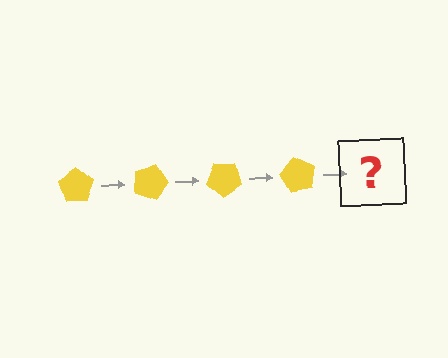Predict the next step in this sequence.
The next step is a yellow pentagon rotated 80 degrees.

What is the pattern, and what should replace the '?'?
The pattern is that the pentagon rotates 20 degrees each step. The '?' should be a yellow pentagon rotated 80 degrees.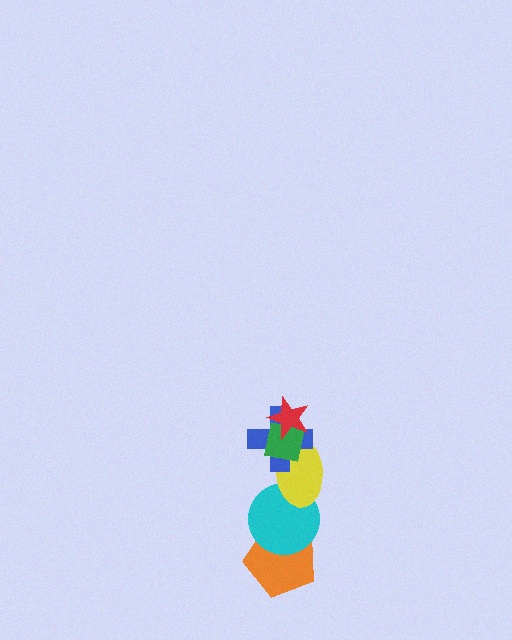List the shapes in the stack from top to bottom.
From top to bottom: the red star, the green square, the blue cross, the yellow ellipse, the cyan circle, the orange pentagon.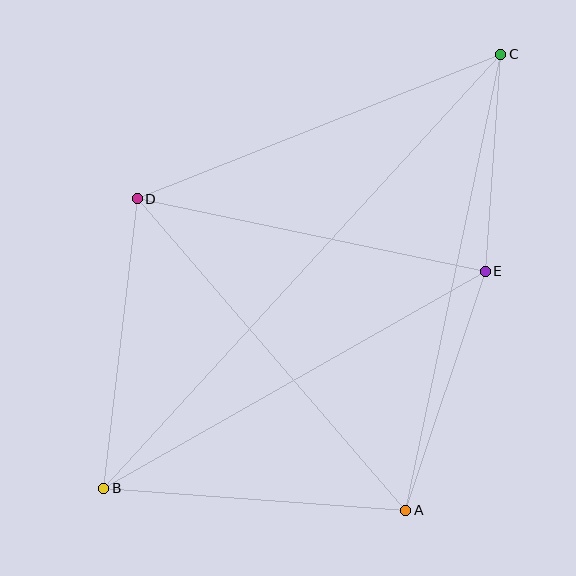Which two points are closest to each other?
Points C and E are closest to each other.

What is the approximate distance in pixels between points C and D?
The distance between C and D is approximately 391 pixels.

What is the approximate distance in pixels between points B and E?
The distance between B and E is approximately 439 pixels.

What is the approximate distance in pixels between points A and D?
The distance between A and D is approximately 411 pixels.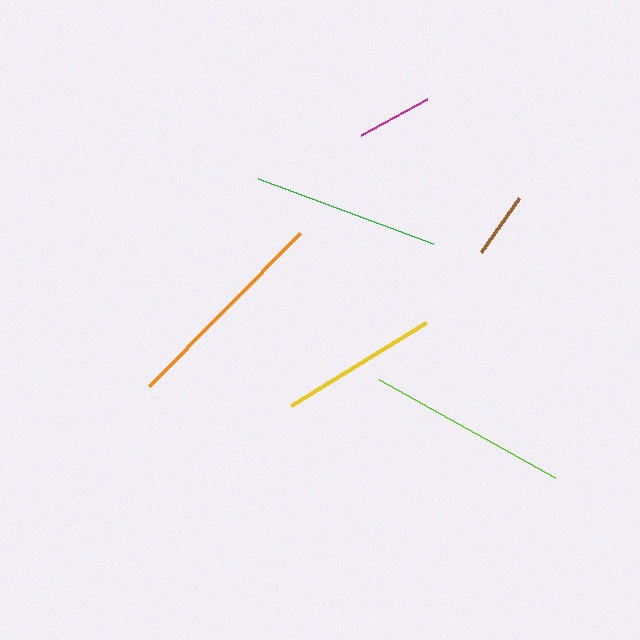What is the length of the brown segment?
The brown segment is approximately 66 pixels long.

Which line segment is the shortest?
The brown line is the shortest at approximately 66 pixels.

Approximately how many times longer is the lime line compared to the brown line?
The lime line is approximately 3.1 times the length of the brown line.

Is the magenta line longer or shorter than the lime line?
The lime line is longer than the magenta line.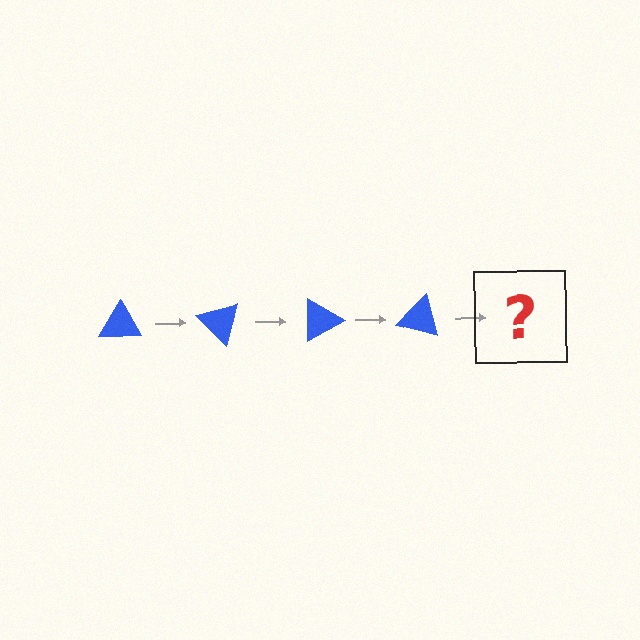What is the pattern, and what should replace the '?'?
The pattern is that the triangle rotates 45 degrees each step. The '?' should be a blue triangle rotated 180 degrees.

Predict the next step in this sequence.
The next step is a blue triangle rotated 180 degrees.